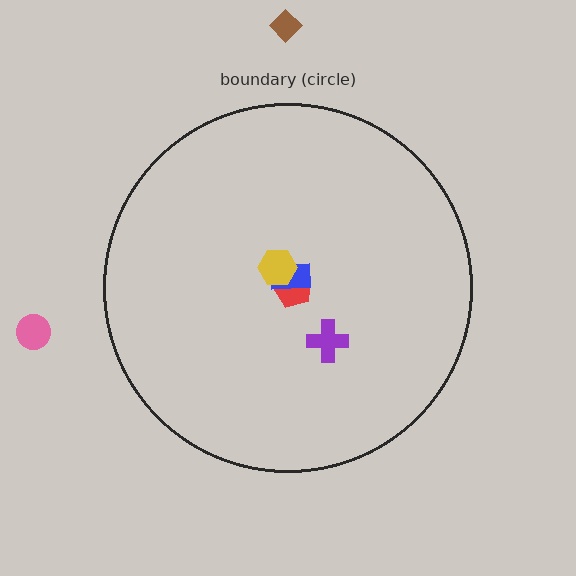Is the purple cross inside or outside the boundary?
Inside.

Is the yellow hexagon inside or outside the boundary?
Inside.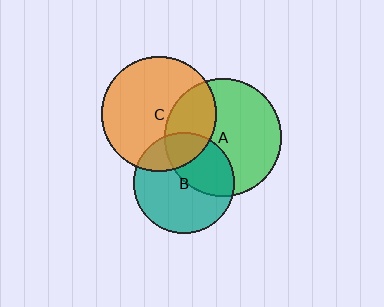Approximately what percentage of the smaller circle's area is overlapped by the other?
Approximately 40%.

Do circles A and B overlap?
Yes.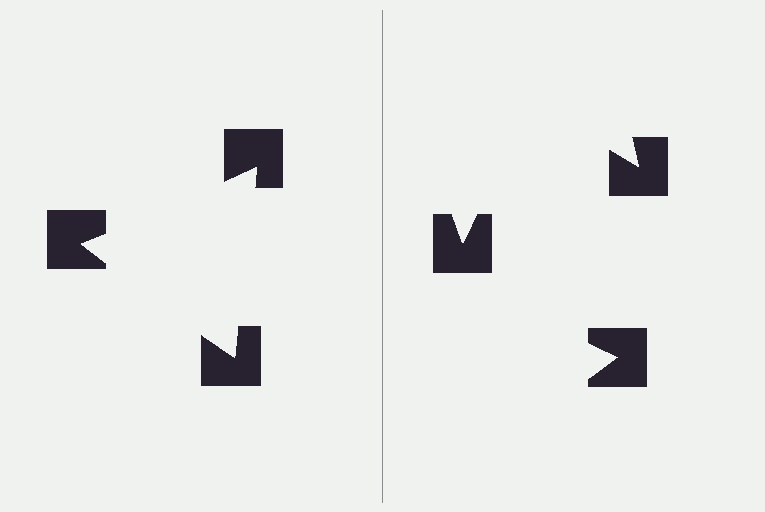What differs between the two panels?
The notched squares are positioned identically on both sides; only the wedge orientations differ. On the left they align to a triangle; on the right they are misaligned.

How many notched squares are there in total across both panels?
6 — 3 on each side.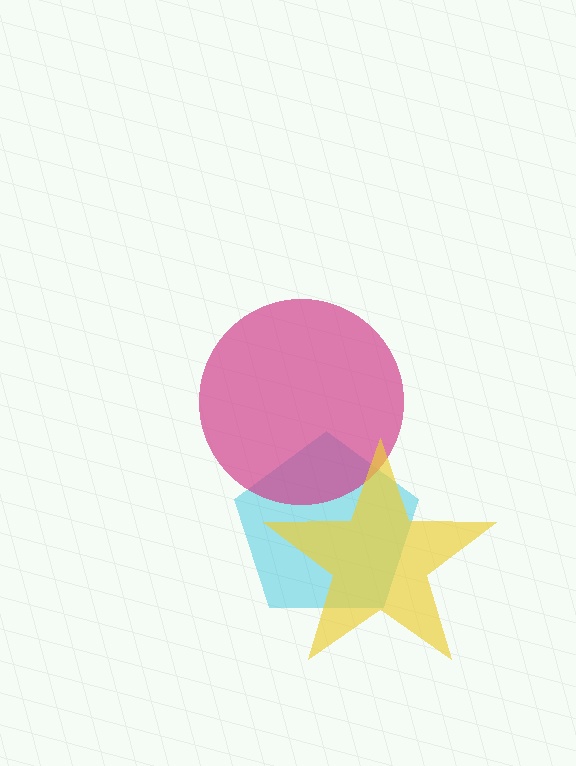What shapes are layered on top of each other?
The layered shapes are: a cyan pentagon, a magenta circle, a yellow star.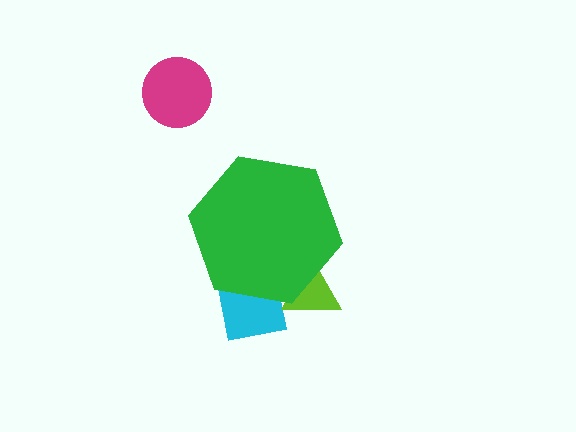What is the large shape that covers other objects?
A green hexagon.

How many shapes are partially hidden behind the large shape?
2 shapes are partially hidden.